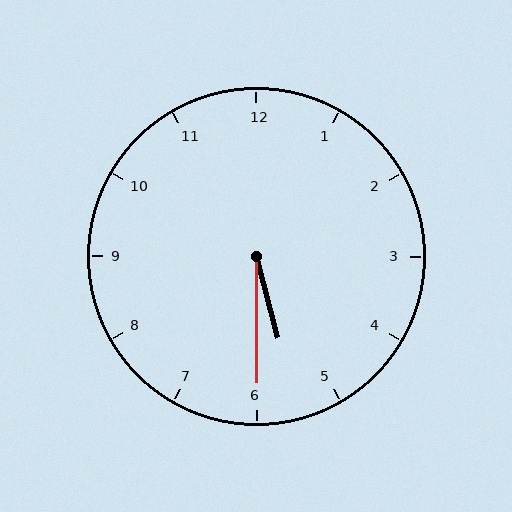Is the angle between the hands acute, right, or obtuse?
It is acute.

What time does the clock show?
5:30.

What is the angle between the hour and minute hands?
Approximately 15 degrees.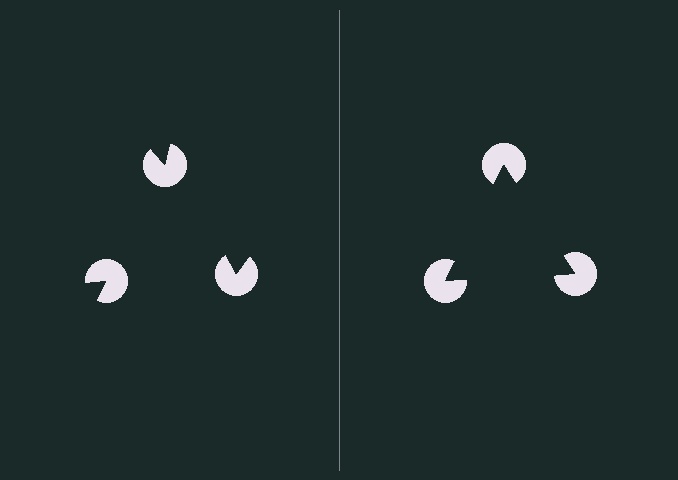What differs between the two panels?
The pac-man discs are positioned identically on both sides; only the wedge orientations differ. On the right they align to a triangle; on the left they are misaligned.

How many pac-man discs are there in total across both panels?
6 — 3 on each side.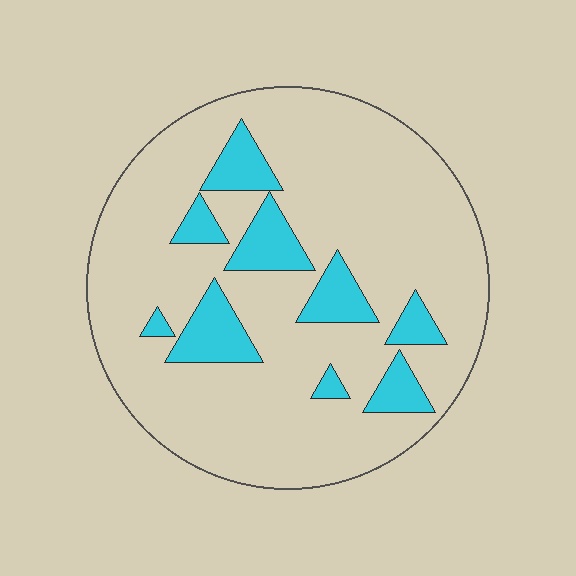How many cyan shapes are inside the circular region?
9.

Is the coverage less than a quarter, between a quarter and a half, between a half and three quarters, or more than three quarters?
Less than a quarter.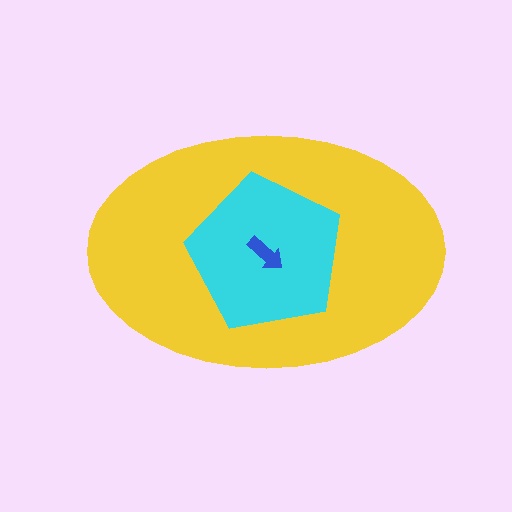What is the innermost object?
The blue arrow.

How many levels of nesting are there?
3.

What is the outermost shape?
The yellow ellipse.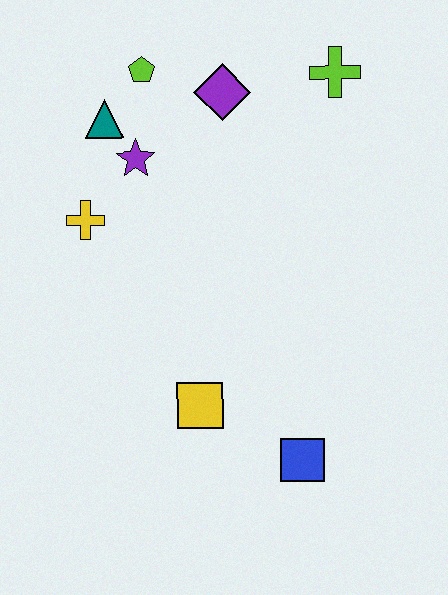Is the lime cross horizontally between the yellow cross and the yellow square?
No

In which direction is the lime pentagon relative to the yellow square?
The lime pentagon is above the yellow square.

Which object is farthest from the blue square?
The lime pentagon is farthest from the blue square.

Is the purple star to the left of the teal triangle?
No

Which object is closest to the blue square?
The yellow square is closest to the blue square.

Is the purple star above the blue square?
Yes